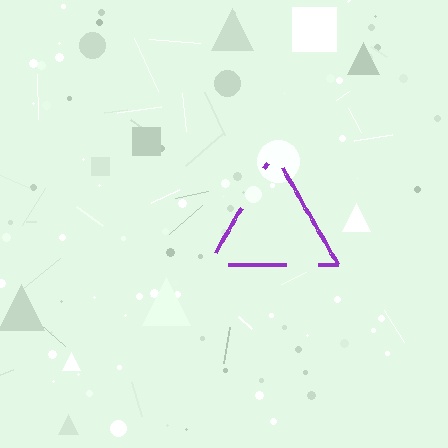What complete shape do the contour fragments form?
The contour fragments form a triangle.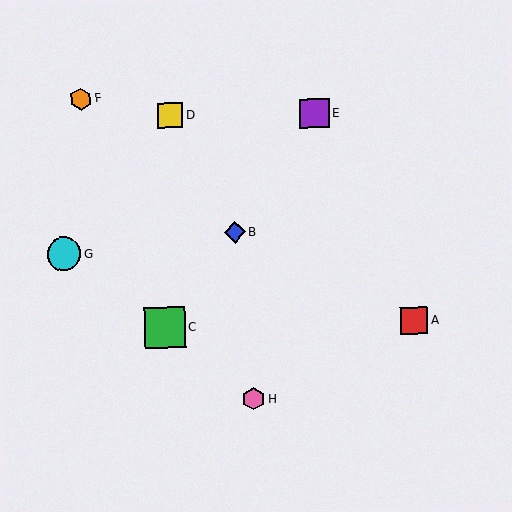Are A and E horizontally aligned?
No, A is at y≈320 and E is at y≈113.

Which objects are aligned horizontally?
Objects A, C are aligned horizontally.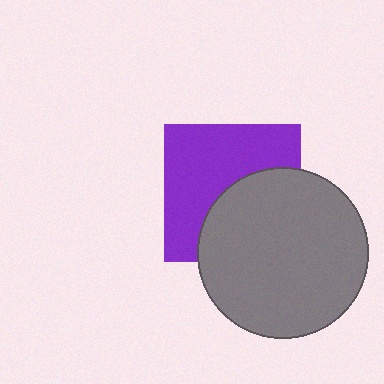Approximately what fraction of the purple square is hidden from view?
Roughly 43% of the purple square is hidden behind the gray circle.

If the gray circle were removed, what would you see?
You would see the complete purple square.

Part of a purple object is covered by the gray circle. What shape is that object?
It is a square.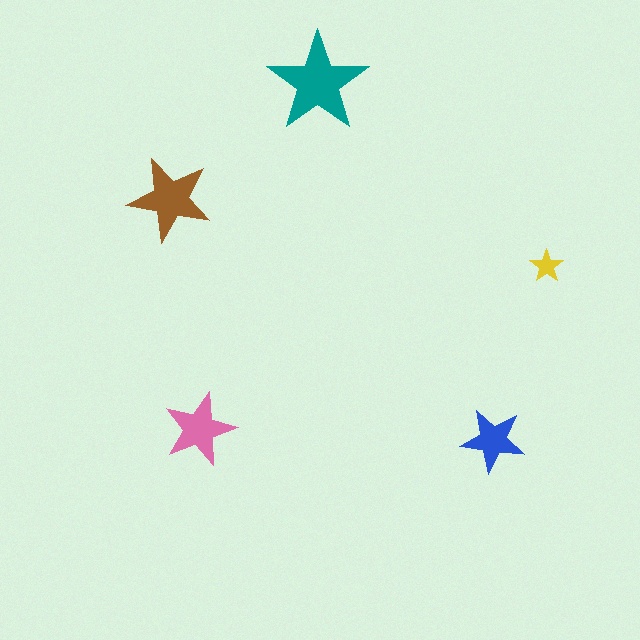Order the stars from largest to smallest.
the teal one, the brown one, the pink one, the blue one, the yellow one.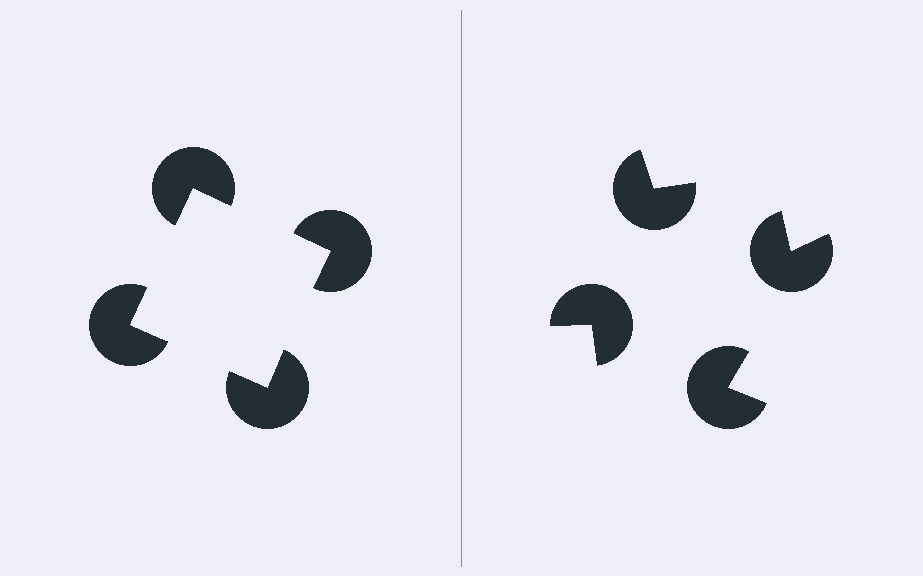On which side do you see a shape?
An illusory square appears on the left side. On the right side the wedge cuts are rotated, so no coherent shape forms.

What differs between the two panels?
The pac-man discs are positioned identically on both sides; only the wedge orientations differ. On the left they align to a square; on the right they are misaligned.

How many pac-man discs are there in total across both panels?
8 — 4 on each side.